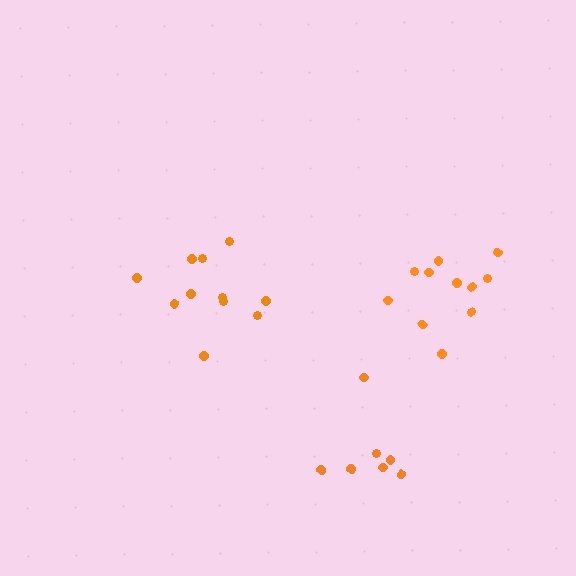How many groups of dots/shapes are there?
There are 3 groups.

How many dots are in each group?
Group 1: 11 dots, Group 2: 11 dots, Group 3: 7 dots (29 total).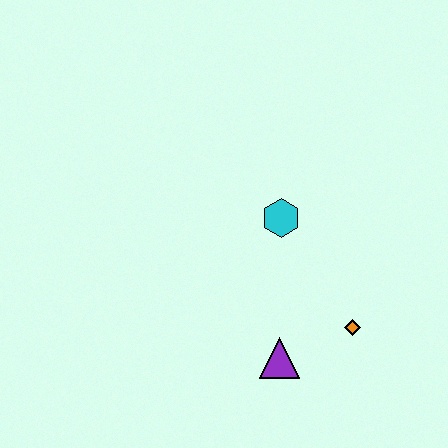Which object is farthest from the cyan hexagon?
The purple triangle is farthest from the cyan hexagon.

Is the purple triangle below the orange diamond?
Yes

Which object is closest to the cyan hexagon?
The orange diamond is closest to the cyan hexagon.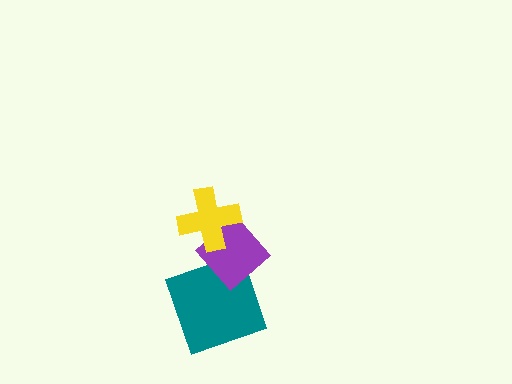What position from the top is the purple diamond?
The purple diamond is 2nd from the top.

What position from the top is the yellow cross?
The yellow cross is 1st from the top.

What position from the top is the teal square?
The teal square is 3rd from the top.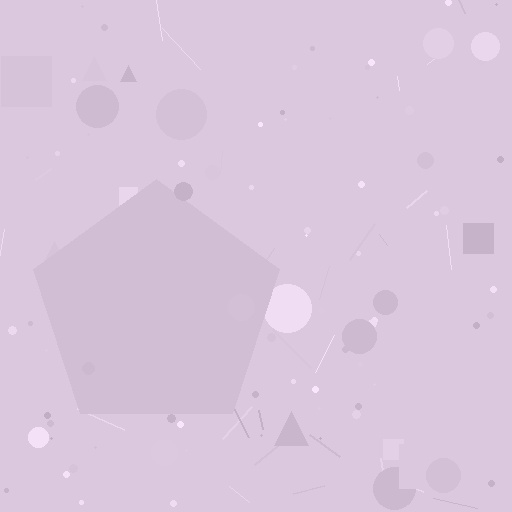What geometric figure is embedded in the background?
A pentagon is embedded in the background.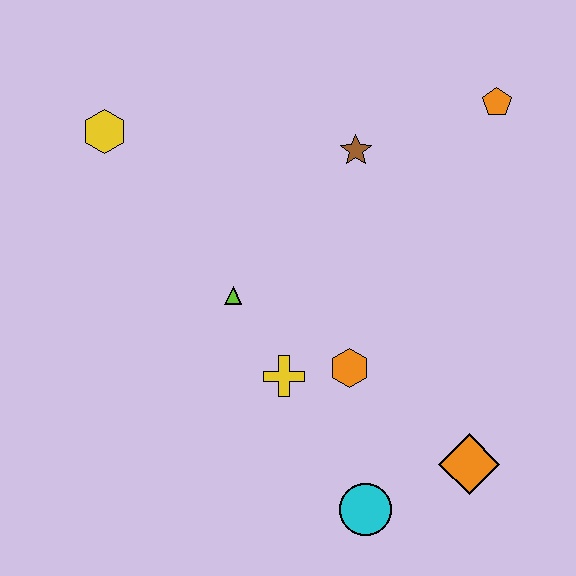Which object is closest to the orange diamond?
The cyan circle is closest to the orange diamond.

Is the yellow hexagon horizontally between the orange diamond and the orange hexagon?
No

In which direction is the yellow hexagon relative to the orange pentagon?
The yellow hexagon is to the left of the orange pentagon.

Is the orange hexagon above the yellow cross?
Yes